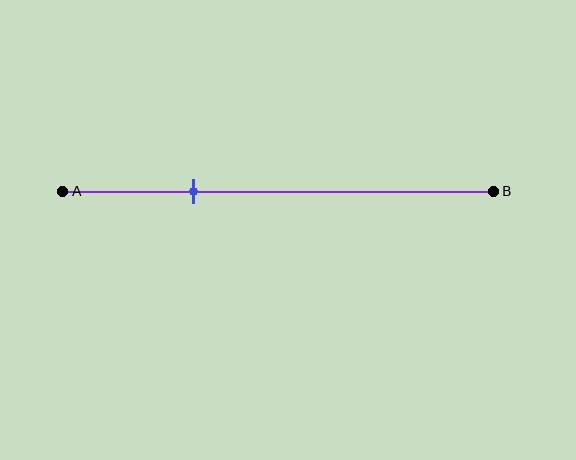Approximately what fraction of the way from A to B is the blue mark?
The blue mark is approximately 30% of the way from A to B.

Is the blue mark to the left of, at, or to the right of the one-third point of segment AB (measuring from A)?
The blue mark is to the left of the one-third point of segment AB.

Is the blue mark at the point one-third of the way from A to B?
No, the mark is at about 30% from A, not at the 33% one-third point.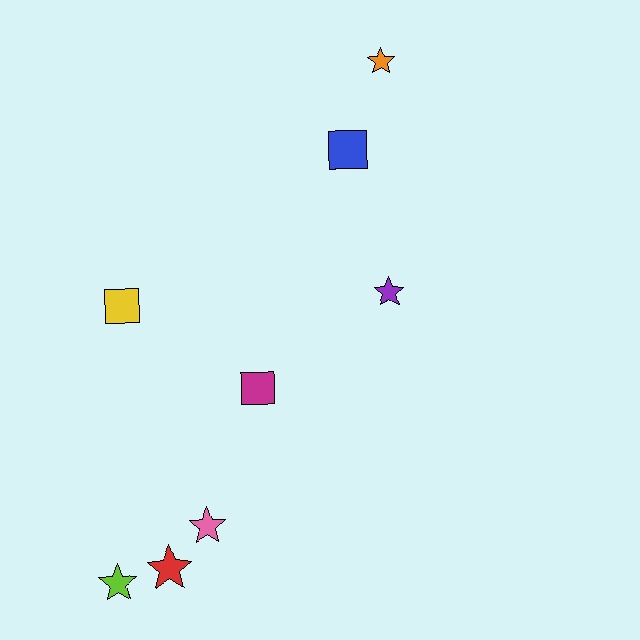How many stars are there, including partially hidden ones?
There are 5 stars.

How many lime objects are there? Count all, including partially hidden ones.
There is 1 lime object.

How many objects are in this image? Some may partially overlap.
There are 8 objects.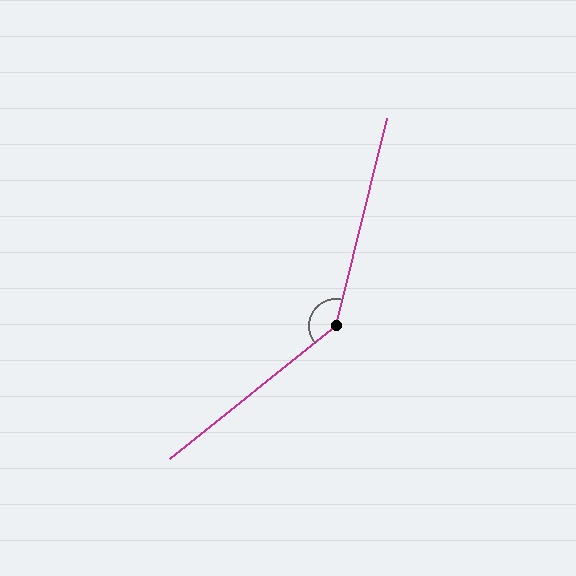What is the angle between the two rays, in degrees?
Approximately 143 degrees.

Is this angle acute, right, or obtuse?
It is obtuse.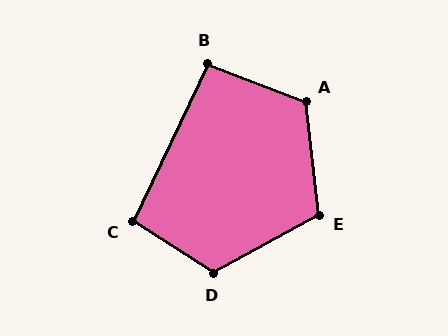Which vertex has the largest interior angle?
D, at approximately 118 degrees.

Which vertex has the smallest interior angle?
B, at approximately 94 degrees.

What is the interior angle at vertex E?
Approximately 113 degrees (obtuse).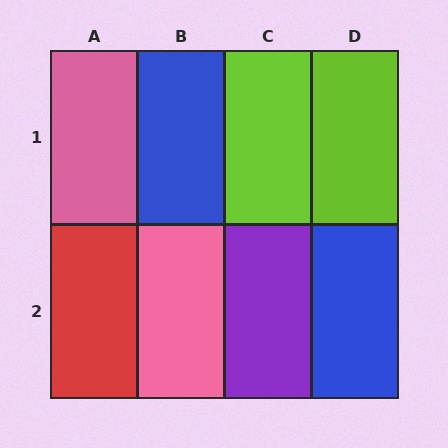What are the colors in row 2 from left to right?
Red, pink, purple, blue.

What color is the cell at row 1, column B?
Blue.